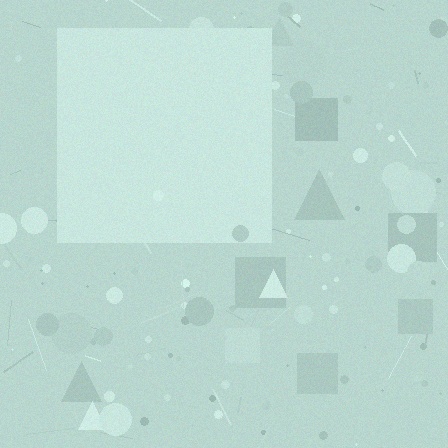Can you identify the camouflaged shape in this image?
The camouflaged shape is a square.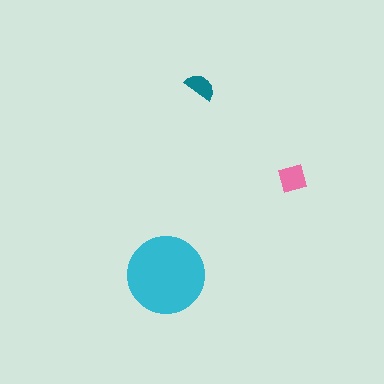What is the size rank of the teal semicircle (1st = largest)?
3rd.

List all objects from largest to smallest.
The cyan circle, the pink square, the teal semicircle.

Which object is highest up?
The teal semicircle is topmost.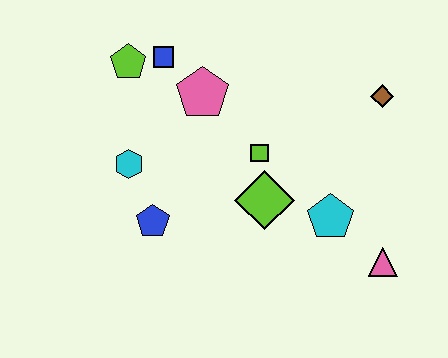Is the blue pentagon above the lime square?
No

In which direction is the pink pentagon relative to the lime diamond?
The pink pentagon is above the lime diamond.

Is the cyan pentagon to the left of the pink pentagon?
No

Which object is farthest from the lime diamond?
The lime pentagon is farthest from the lime diamond.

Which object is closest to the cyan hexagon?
The blue pentagon is closest to the cyan hexagon.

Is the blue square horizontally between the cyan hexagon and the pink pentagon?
Yes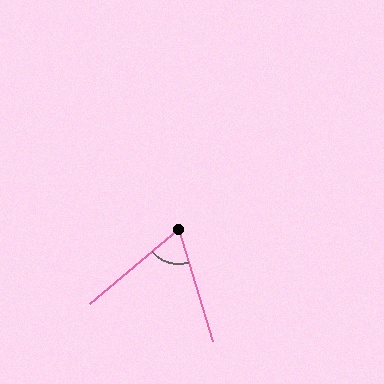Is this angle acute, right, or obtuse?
It is acute.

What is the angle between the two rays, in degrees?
Approximately 67 degrees.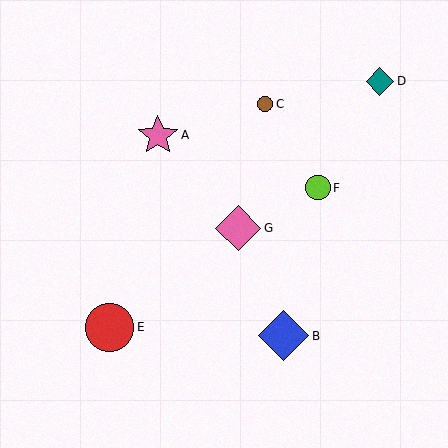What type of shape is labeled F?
Shape F is a lime circle.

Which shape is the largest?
The blue diamond (labeled B) is the largest.